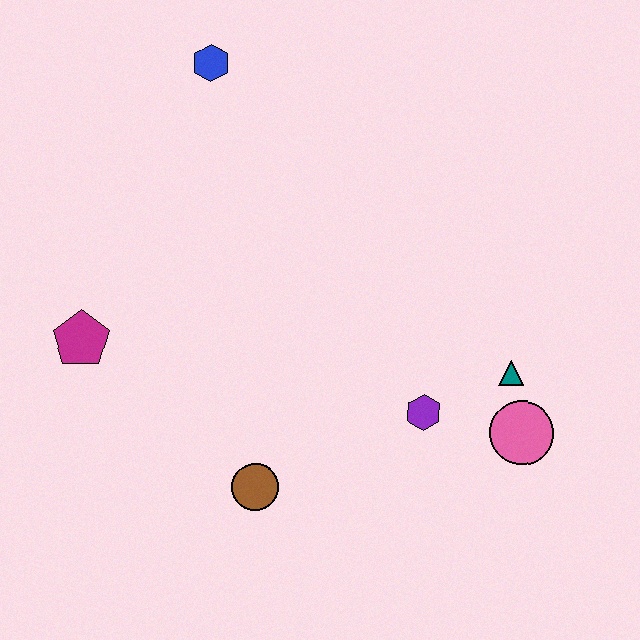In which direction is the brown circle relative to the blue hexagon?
The brown circle is below the blue hexagon.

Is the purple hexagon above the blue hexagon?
No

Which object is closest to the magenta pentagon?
The brown circle is closest to the magenta pentagon.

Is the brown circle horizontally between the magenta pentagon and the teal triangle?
Yes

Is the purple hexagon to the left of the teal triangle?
Yes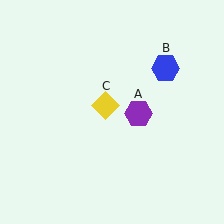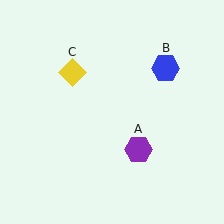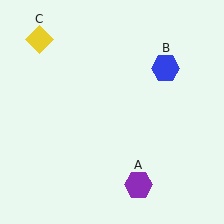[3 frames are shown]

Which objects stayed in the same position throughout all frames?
Blue hexagon (object B) remained stationary.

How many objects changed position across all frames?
2 objects changed position: purple hexagon (object A), yellow diamond (object C).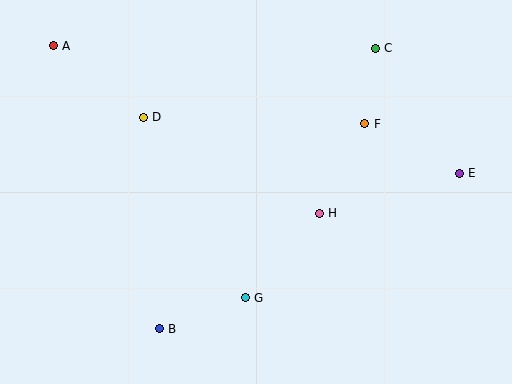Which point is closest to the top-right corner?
Point C is closest to the top-right corner.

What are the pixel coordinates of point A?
Point A is at (53, 46).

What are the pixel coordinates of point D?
Point D is at (143, 117).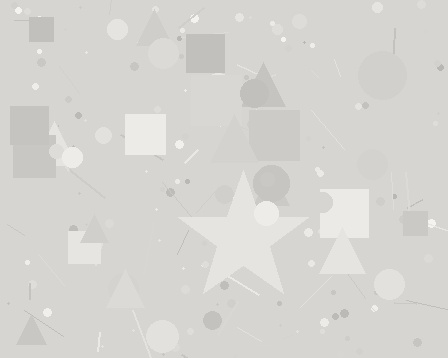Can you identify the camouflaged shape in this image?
The camouflaged shape is a star.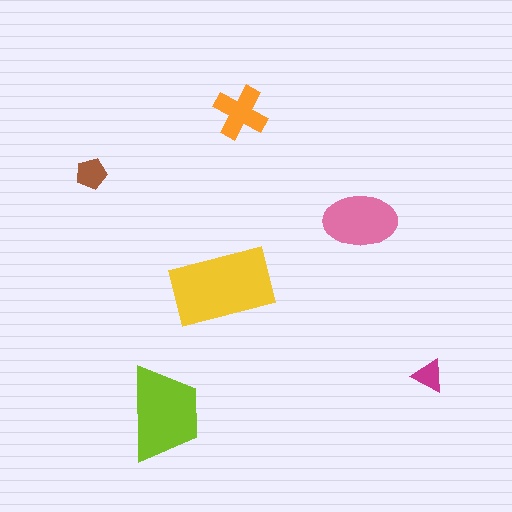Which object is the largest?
The yellow rectangle.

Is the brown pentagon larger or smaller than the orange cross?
Smaller.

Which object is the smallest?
The magenta triangle.